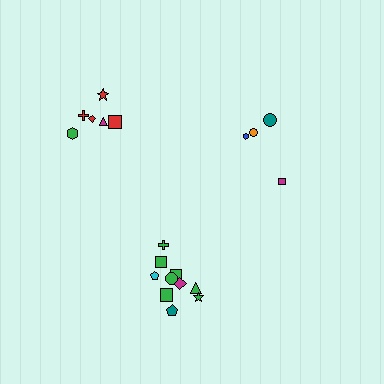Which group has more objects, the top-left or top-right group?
The top-left group.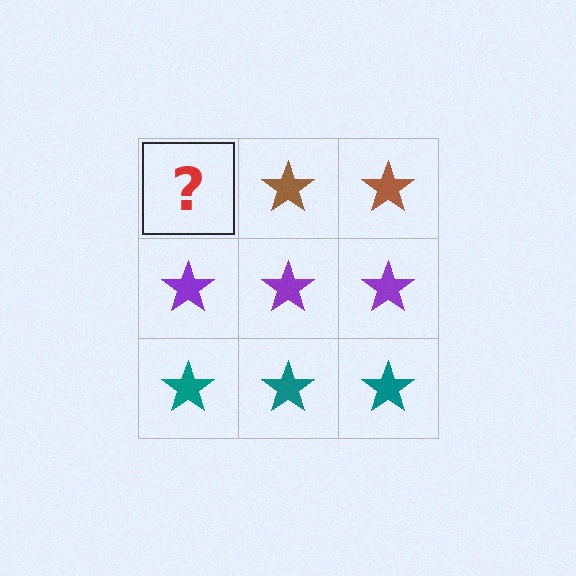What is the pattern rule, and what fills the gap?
The rule is that each row has a consistent color. The gap should be filled with a brown star.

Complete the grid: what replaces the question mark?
The question mark should be replaced with a brown star.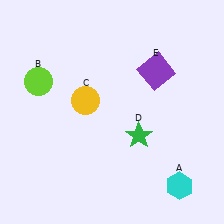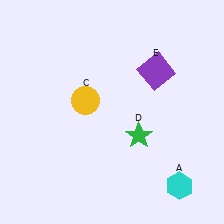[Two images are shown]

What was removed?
The lime circle (B) was removed in Image 2.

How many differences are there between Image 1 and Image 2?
There is 1 difference between the two images.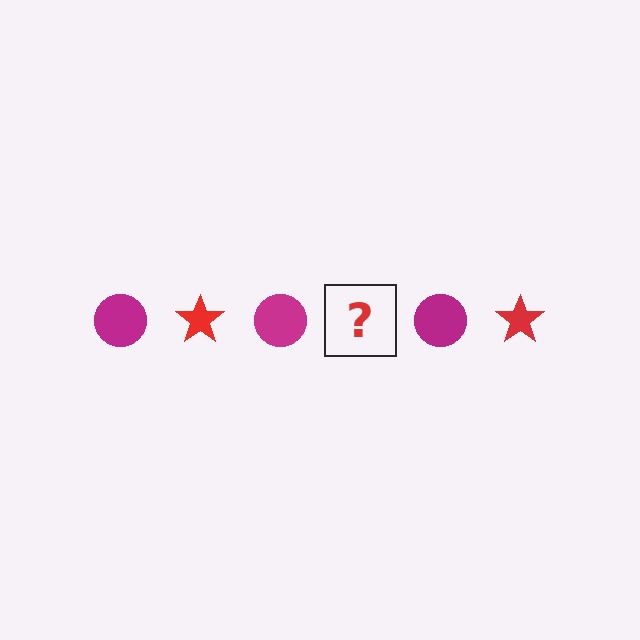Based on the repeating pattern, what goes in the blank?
The blank should be a red star.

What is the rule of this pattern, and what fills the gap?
The rule is that the pattern alternates between magenta circle and red star. The gap should be filled with a red star.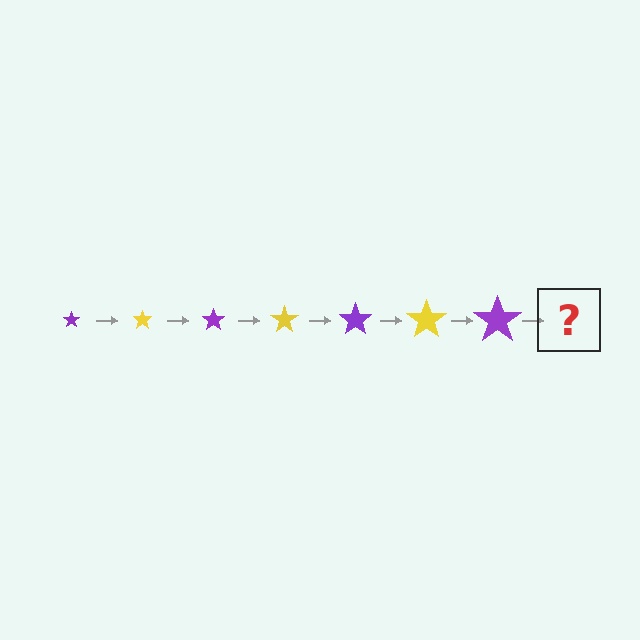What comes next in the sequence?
The next element should be a yellow star, larger than the previous one.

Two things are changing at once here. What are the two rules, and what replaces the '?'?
The two rules are that the star grows larger each step and the color cycles through purple and yellow. The '?' should be a yellow star, larger than the previous one.